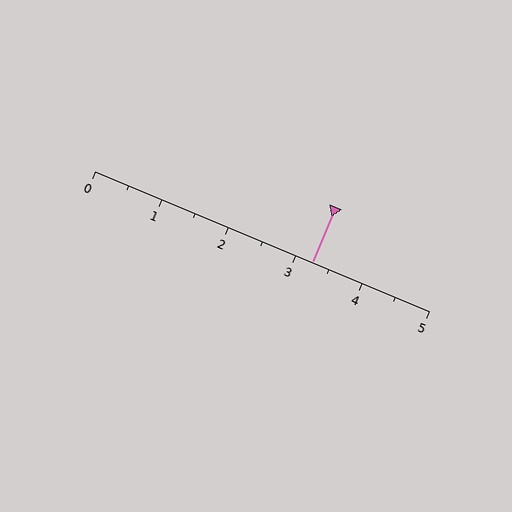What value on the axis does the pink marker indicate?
The marker indicates approximately 3.2.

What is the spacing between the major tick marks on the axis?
The major ticks are spaced 1 apart.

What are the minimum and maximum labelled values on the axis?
The axis runs from 0 to 5.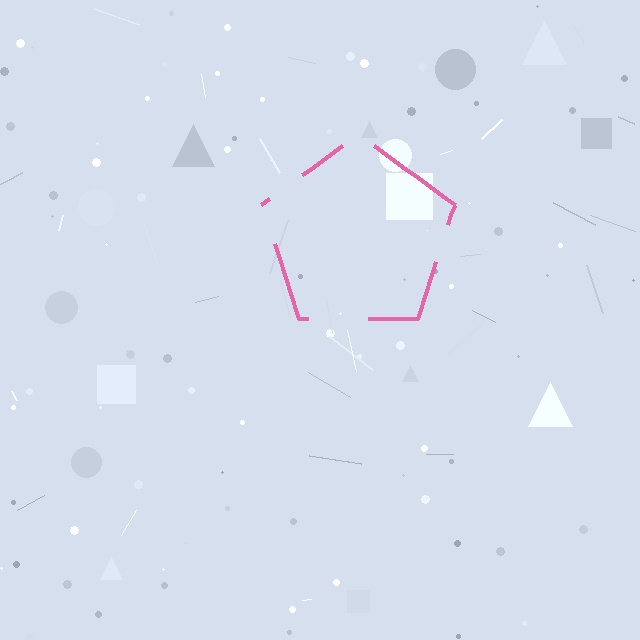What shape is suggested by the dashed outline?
The dashed outline suggests a pentagon.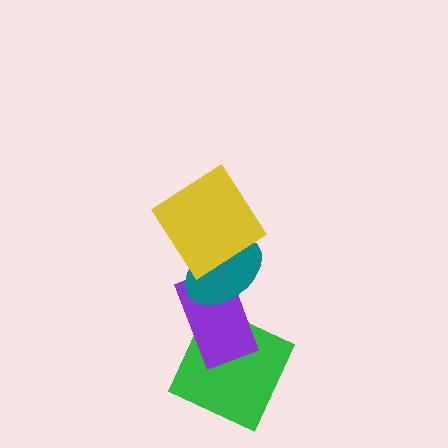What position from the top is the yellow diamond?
The yellow diamond is 1st from the top.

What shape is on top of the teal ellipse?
The yellow diamond is on top of the teal ellipse.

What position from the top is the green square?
The green square is 4th from the top.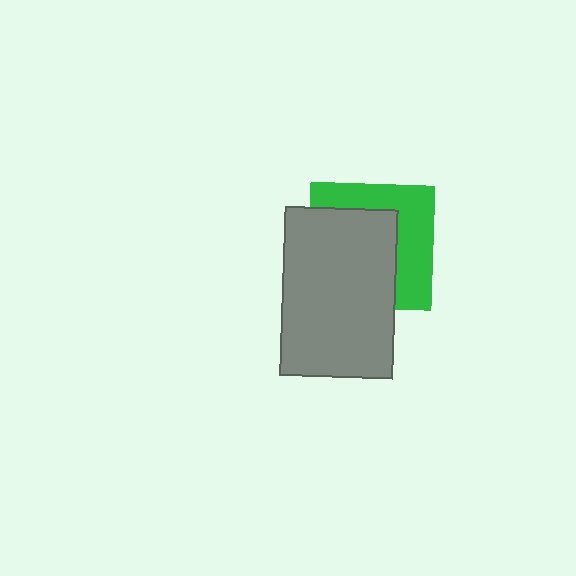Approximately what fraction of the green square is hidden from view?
Roughly 57% of the green square is hidden behind the gray rectangle.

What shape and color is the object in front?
The object in front is a gray rectangle.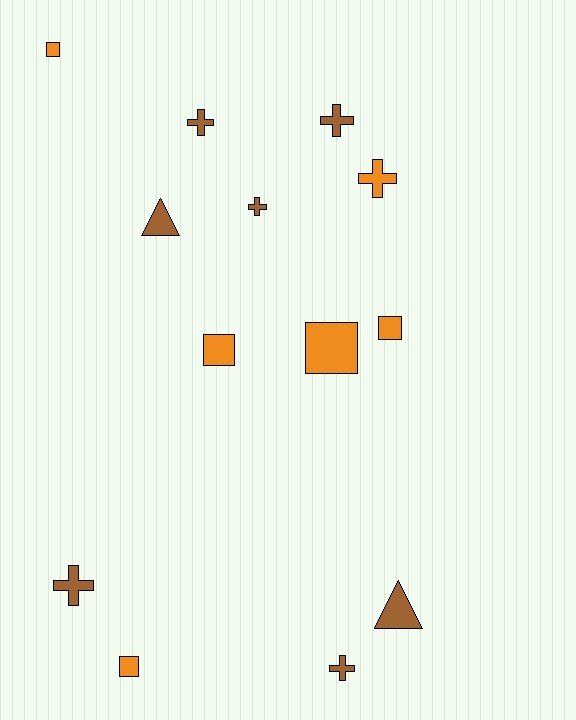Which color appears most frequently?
Brown, with 7 objects.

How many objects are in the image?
There are 13 objects.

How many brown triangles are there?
There are 2 brown triangles.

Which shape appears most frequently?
Cross, with 6 objects.